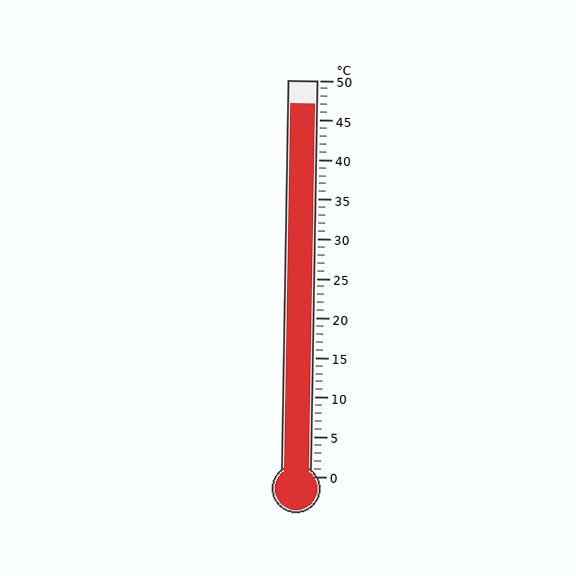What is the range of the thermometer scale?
The thermometer scale ranges from 0°C to 50°C.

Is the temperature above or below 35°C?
The temperature is above 35°C.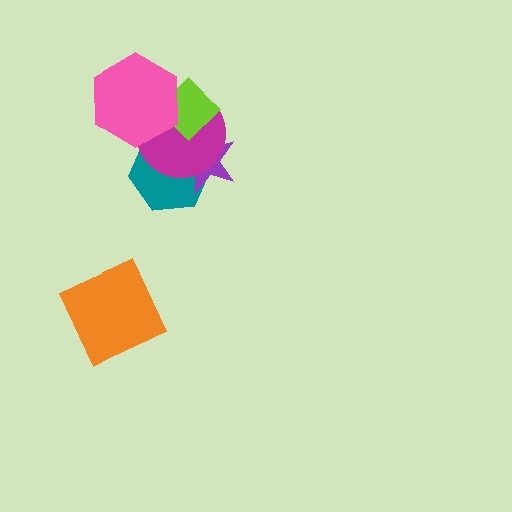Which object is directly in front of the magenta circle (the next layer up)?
The lime diamond is directly in front of the magenta circle.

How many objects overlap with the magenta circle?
4 objects overlap with the magenta circle.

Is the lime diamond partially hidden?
Yes, it is partially covered by another shape.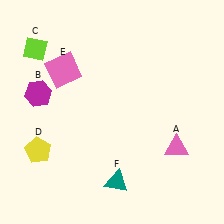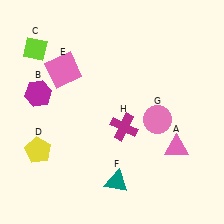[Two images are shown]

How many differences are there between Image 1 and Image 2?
There are 2 differences between the two images.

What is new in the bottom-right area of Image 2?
A pink circle (G) was added in the bottom-right area of Image 2.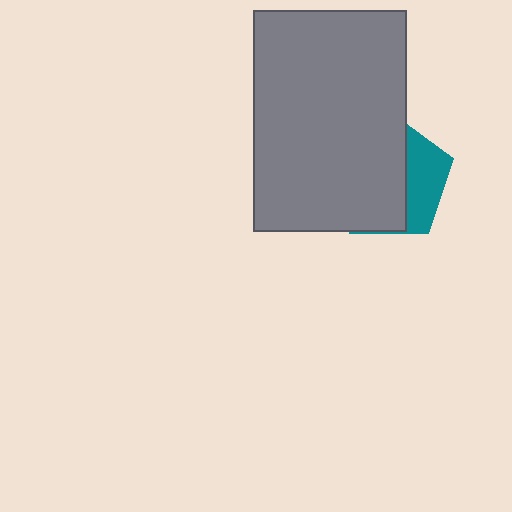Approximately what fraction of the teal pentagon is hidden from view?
Roughly 68% of the teal pentagon is hidden behind the gray rectangle.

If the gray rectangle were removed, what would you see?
You would see the complete teal pentagon.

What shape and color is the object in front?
The object in front is a gray rectangle.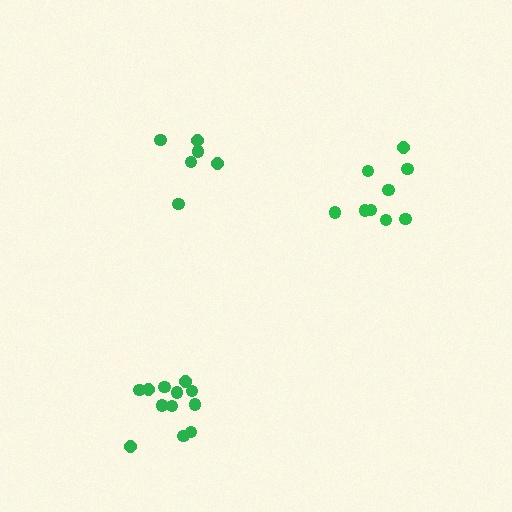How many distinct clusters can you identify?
There are 3 distinct clusters.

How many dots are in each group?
Group 1: 9 dots, Group 2: 6 dots, Group 3: 12 dots (27 total).